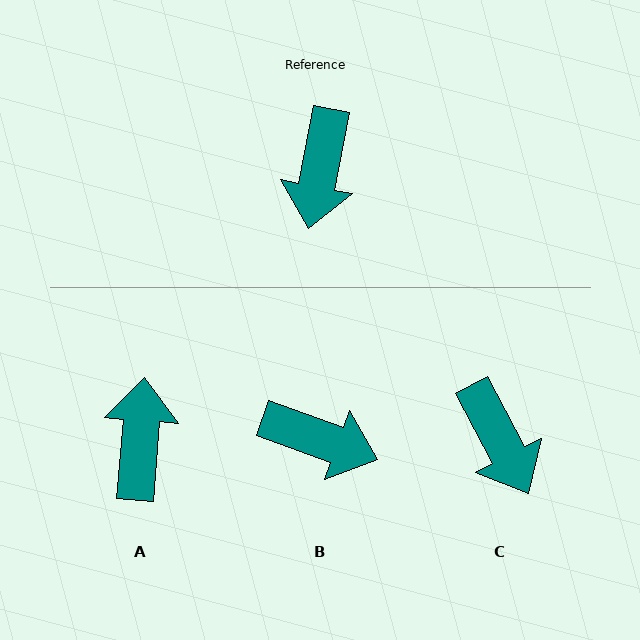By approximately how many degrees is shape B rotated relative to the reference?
Approximately 81 degrees counter-clockwise.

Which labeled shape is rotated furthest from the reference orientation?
A, about 174 degrees away.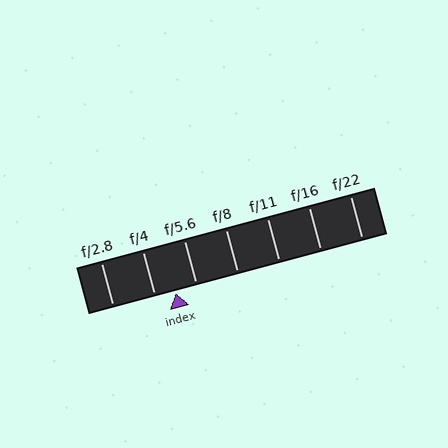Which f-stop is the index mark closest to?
The index mark is closest to f/5.6.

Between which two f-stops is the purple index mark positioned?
The index mark is between f/4 and f/5.6.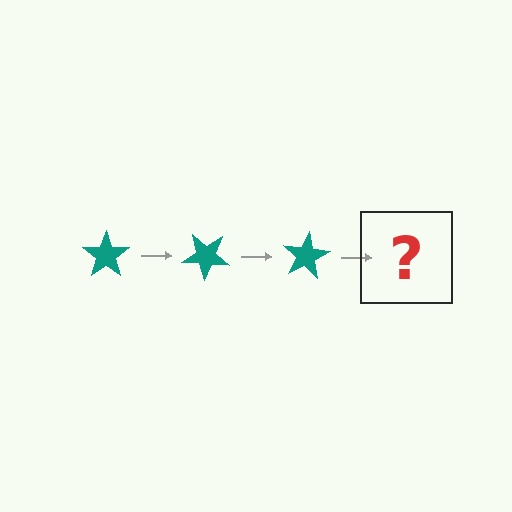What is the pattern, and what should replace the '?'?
The pattern is that the star rotates 40 degrees each step. The '?' should be a teal star rotated 120 degrees.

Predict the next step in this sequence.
The next step is a teal star rotated 120 degrees.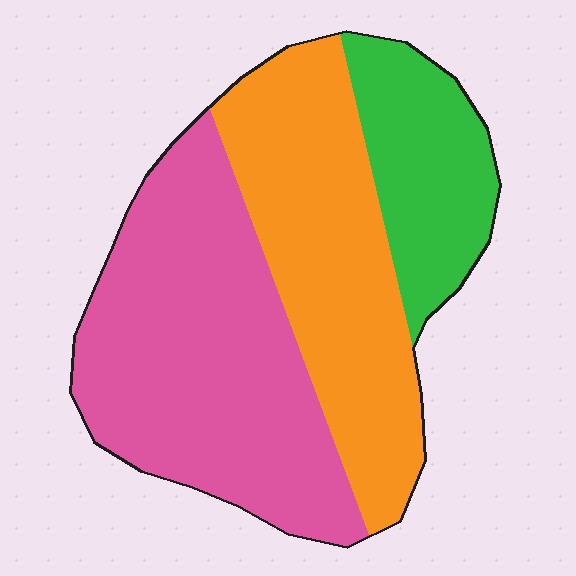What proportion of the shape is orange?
Orange covers about 35% of the shape.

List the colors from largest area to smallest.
From largest to smallest: pink, orange, green.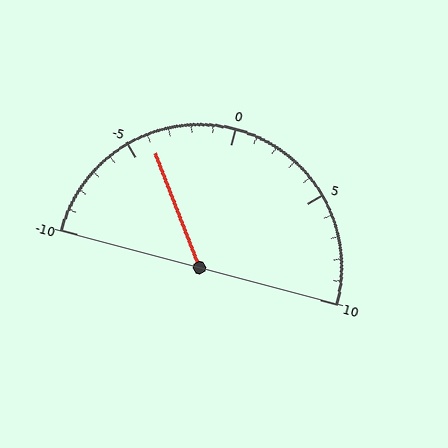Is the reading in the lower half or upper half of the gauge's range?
The reading is in the lower half of the range (-10 to 10).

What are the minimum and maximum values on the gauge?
The gauge ranges from -10 to 10.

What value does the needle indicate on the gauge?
The needle indicates approximately -4.